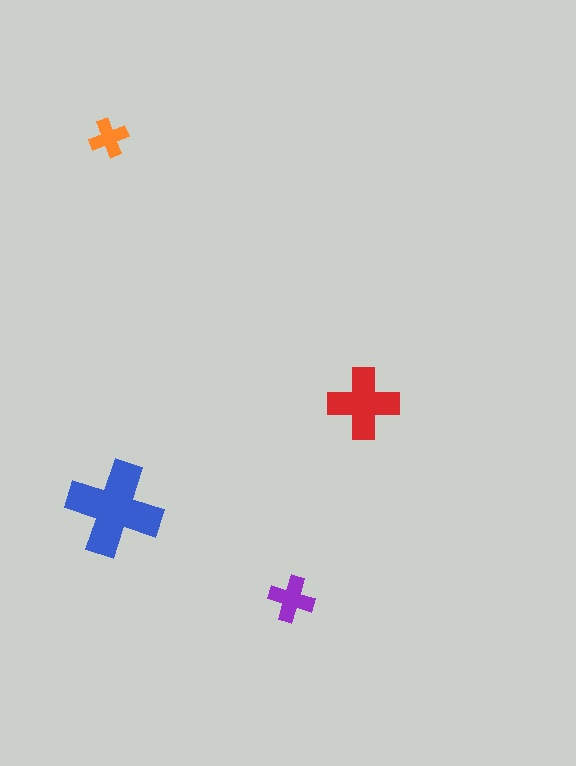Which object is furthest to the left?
The orange cross is leftmost.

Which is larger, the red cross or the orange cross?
The red one.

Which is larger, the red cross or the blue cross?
The blue one.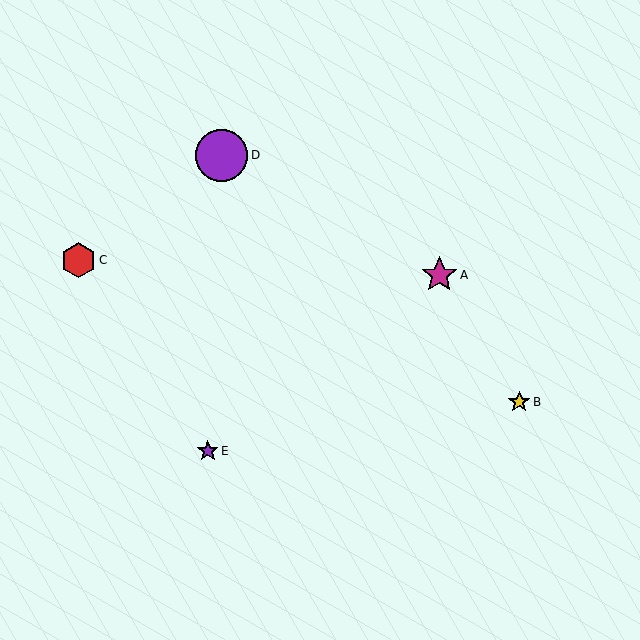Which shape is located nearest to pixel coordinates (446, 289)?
The magenta star (labeled A) at (439, 275) is nearest to that location.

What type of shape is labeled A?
Shape A is a magenta star.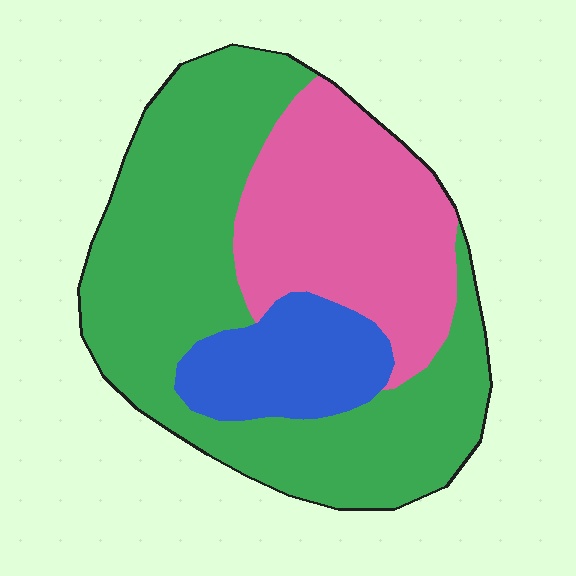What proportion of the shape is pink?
Pink covers around 30% of the shape.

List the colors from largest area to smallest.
From largest to smallest: green, pink, blue.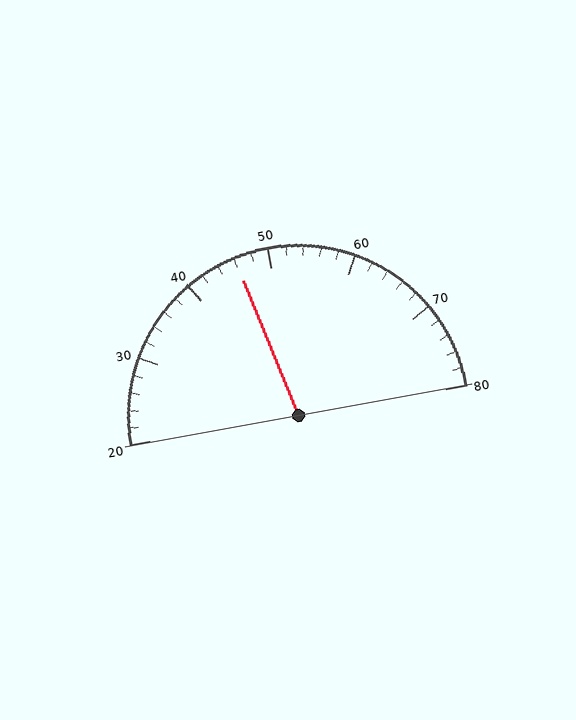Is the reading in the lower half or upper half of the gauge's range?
The reading is in the lower half of the range (20 to 80).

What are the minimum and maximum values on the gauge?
The gauge ranges from 20 to 80.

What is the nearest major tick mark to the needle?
The nearest major tick mark is 50.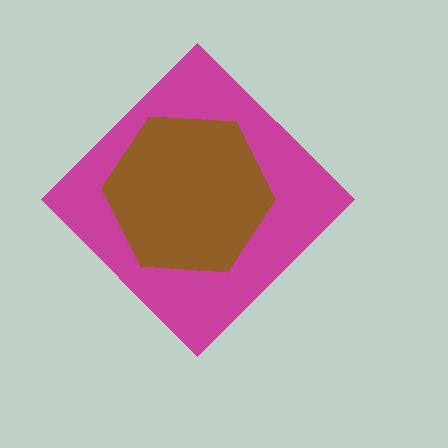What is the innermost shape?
The brown hexagon.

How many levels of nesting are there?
2.